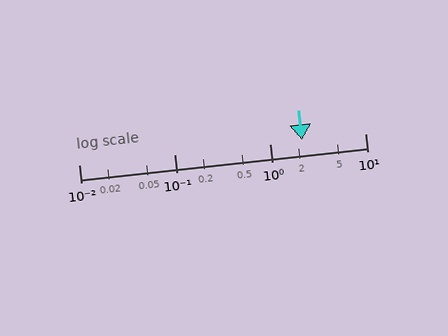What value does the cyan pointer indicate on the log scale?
The pointer indicates approximately 2.2.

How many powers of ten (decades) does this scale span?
The scale spans 3 decades, from 0.01 to 10.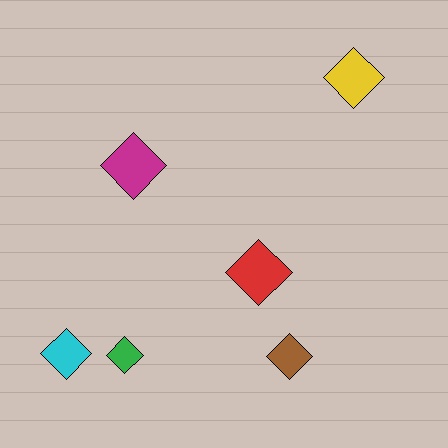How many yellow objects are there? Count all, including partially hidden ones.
There is 1 yellow object.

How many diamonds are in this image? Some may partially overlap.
There are 6 diamonds.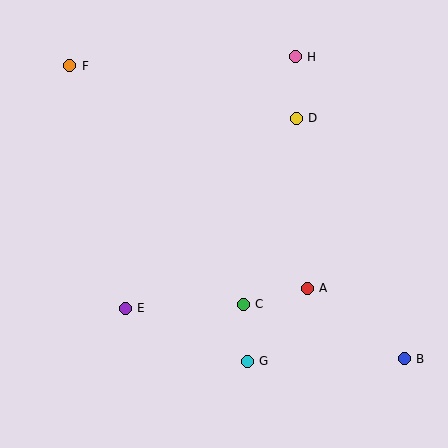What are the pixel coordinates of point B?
Point B is at (404, 359).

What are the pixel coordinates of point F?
Point F is at (70, 66).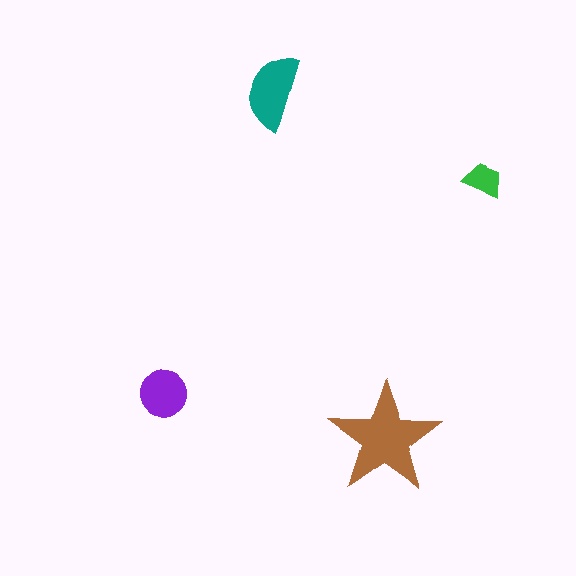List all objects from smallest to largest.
The green trapezoid, the purple circle, the teal semicircle, the brown star.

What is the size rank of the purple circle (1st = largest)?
3rd.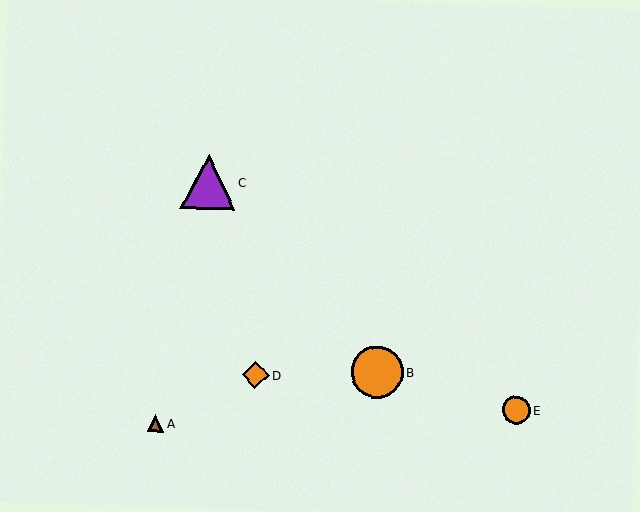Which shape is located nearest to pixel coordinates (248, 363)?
The orange diamond (labeled D) at (255, 375) is nearest to that location.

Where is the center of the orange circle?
The center of the orange circle is at (377, 372).